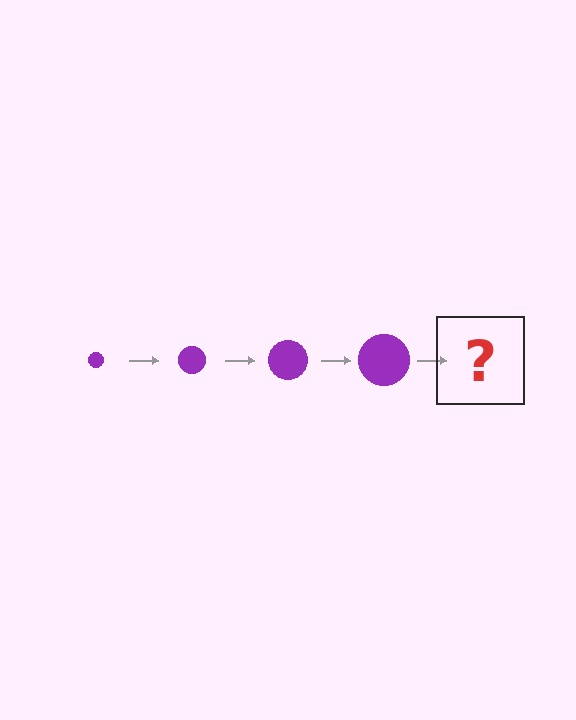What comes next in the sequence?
The next element should be a purple circle, larger than the previous one.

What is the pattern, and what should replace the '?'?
The pattern is that the circle gets progressively larger each step. The '?' should be a purple circle, larger than the previous one.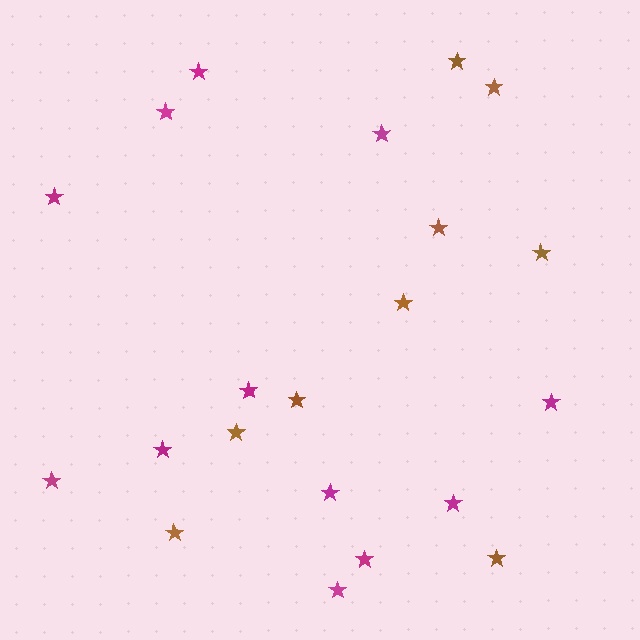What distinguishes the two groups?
There are 2 groups: one group of magenta stars (12) and one group of brown stars (9).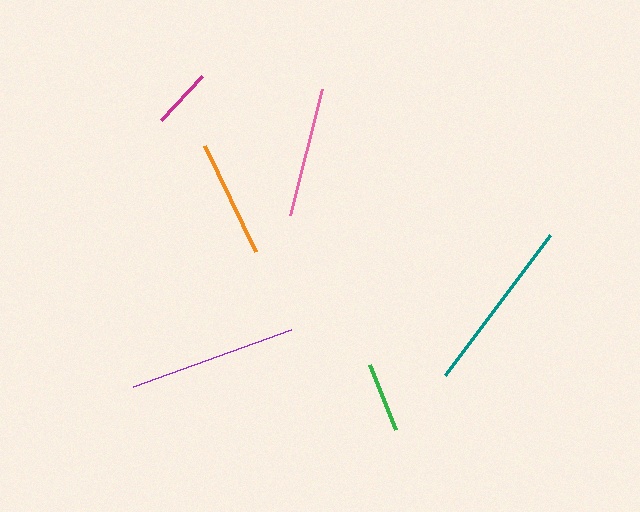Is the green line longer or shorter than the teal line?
The teal line is longer than the green line.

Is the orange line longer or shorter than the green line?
The orange line is longer than the green line.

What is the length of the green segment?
The green segment is approximately 70 pixels long.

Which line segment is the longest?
The teal line is the longest at approximately 175 pixels.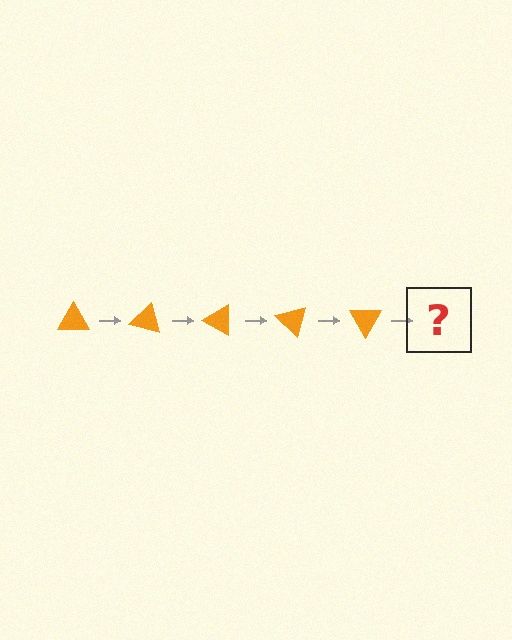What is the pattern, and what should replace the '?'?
The pattern is that the triangle rotates 15 degrees each step. The '?' should be an orange triangle rotated 75 degrees.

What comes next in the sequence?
The next element should be an orange triangle rotated 75 degrees.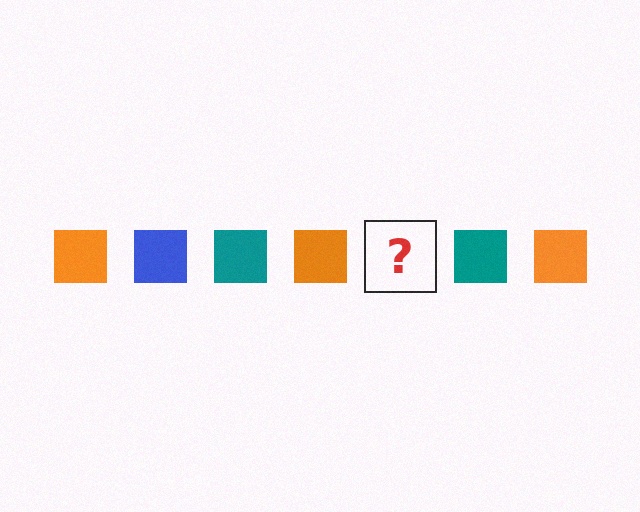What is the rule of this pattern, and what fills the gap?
The rule is that the pattern cycles through orange, blue, teal squares. The gap should be filled with a blue square.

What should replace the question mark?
The question mark should be replaced with a blue square.